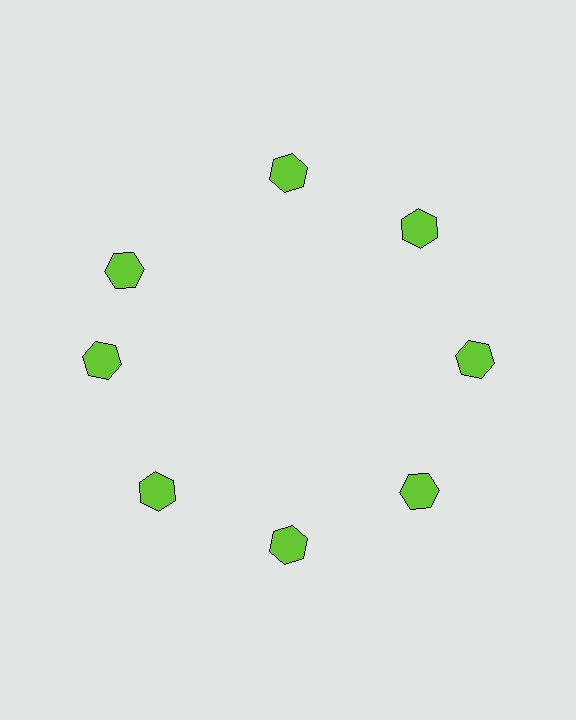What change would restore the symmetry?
The symmetry would be restored by rotating it back into even spacing with its neighbors so that all 8 hexagons sit at equal angles and equal distance from the center.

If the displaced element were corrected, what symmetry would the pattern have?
It would have 8-fold rotational symmetry — the pattern would map onto itself every 45 degrees.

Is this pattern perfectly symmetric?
No. The 8 lime hexagons are arranged in a ring, but one element near the 10 o'clock position is rotated out of alignment along the ring, breaking the 8-fold rotational symmetry.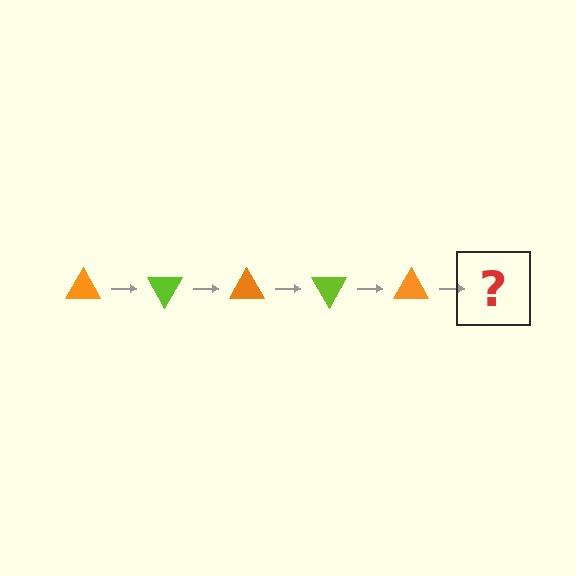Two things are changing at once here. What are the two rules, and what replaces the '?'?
The two rules are that it rotates 60 degrees each step and the color cycles through orange and lime. The '?' should be a lime triangle, rotated 300 degrees from the start.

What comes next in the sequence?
The next element should be a lime triangle, rotated 300 degrees from the start.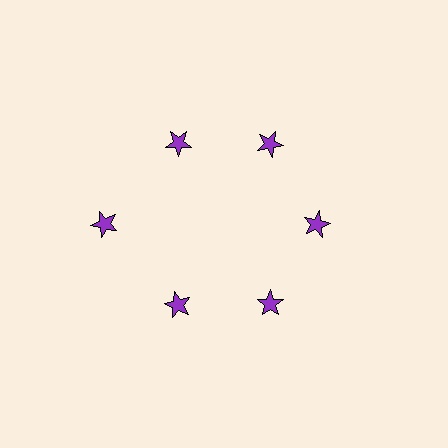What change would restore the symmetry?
The symmetry would be restored by moving it inward, back onto the ring so that all 6 stars sit at equal angles and equal distance from the center.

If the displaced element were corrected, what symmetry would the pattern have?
It would have 6-fold rotational symmetry — the pattern would map onto itself every 60 degrees.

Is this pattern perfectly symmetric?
No. The 6 purple stars are arranged in a ring, but one element near the 9 o'clock position is pushed outward from the center, breaking the 6-fold rotational symmetry.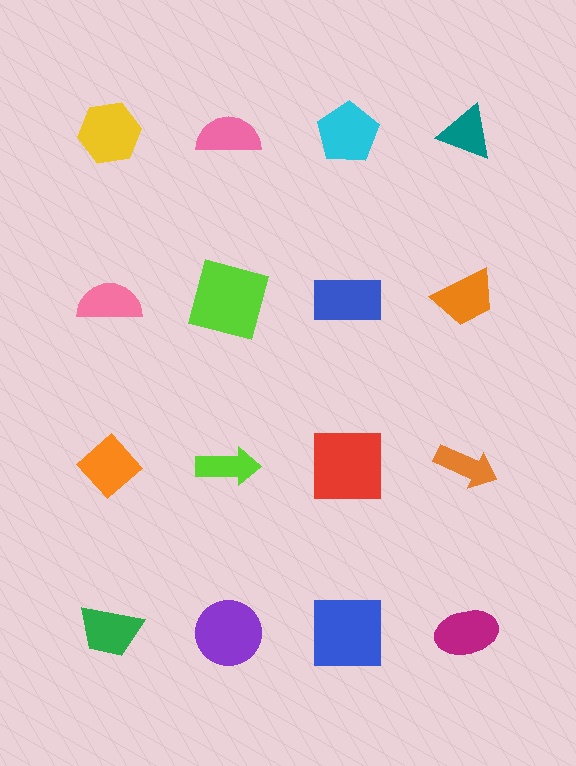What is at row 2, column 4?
An orange trapezoid.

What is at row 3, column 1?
An orange diamond.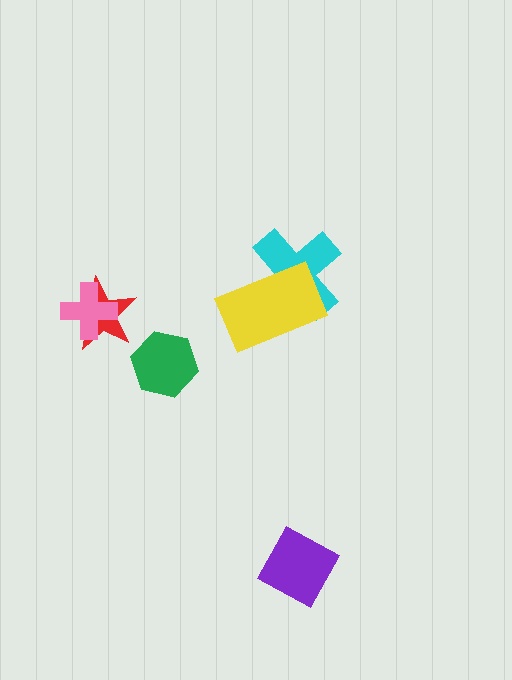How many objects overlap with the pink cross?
1 object overlaps with the pink cross.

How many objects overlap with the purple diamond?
0 objects overlap with the purple diamond.